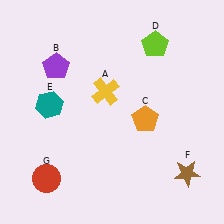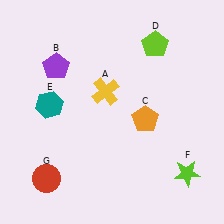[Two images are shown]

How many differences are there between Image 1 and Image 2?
There is 1 difference between the two images.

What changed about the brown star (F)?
In Image 1, F is brown. In Image 2, it changed to lime.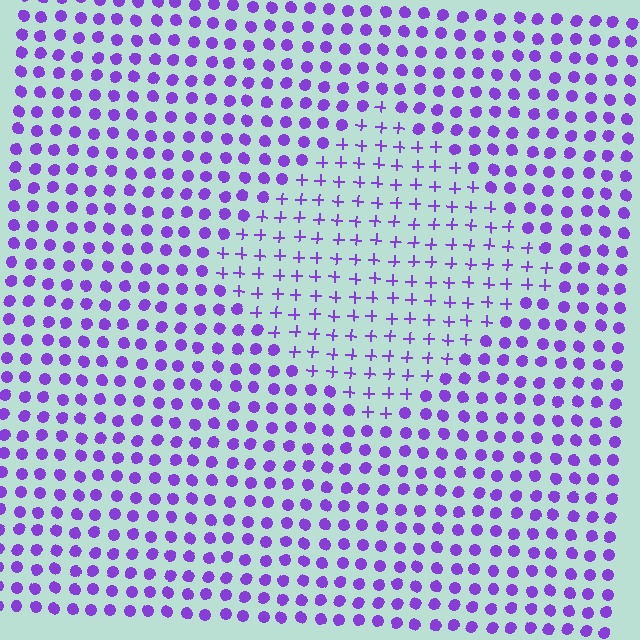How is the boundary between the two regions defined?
The boundary is defined by a change in element shape: plus signs inside vs. circles outside. All elements share the same color and spacing.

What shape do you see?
I see a diamond.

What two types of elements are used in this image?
The image uses plus signs inside the diamond region and circles outside it.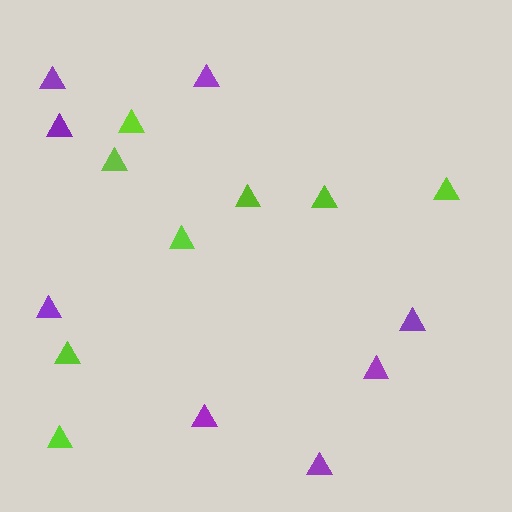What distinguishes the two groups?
There are 2 groups: one group of lime triangles (8) and one group of purple triangles (8).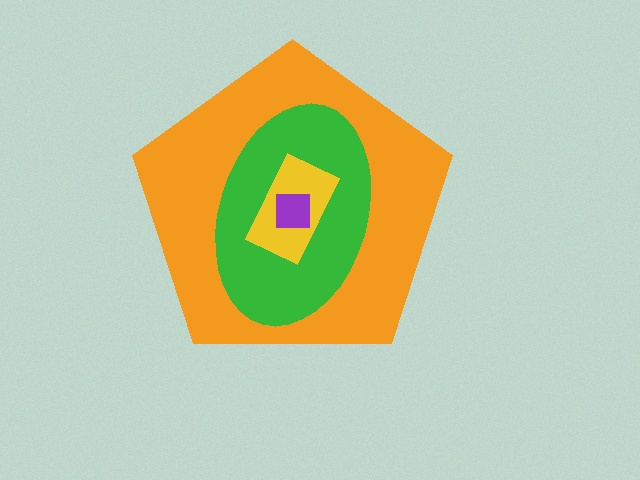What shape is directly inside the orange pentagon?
The green ellipse.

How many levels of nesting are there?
4.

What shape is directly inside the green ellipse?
The yellow rectangle.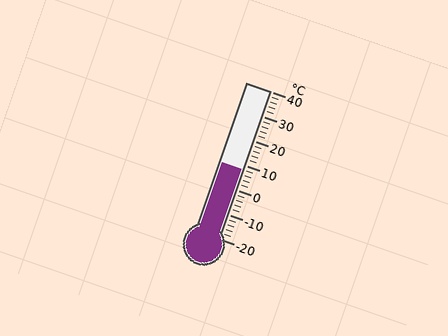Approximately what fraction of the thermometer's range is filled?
The thermometer is filled to approximately 45% of its range.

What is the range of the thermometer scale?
The thermometer scale ranges from -20°C to 40°C.